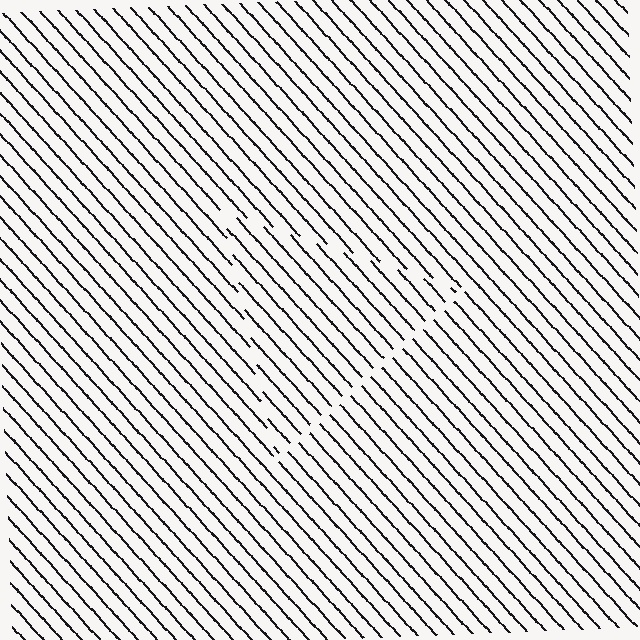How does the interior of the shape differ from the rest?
The interior of the shape contains the same grating, shifted by half a period — the contour is defined by the phase discontinuity where line-ends from the inner and outer gratings abut.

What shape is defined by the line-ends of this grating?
An illusory triangle. The interior of the shape contains the same grating, shifted by half a period — the contour is defined by the phase discontinuity where line-ends from the inner and outer gratings abut.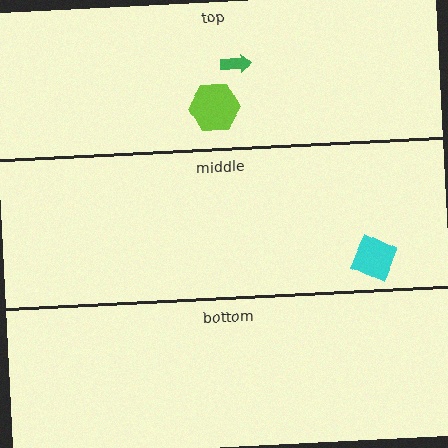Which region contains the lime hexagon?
The top region.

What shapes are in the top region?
The green arrow, the lime hexagon.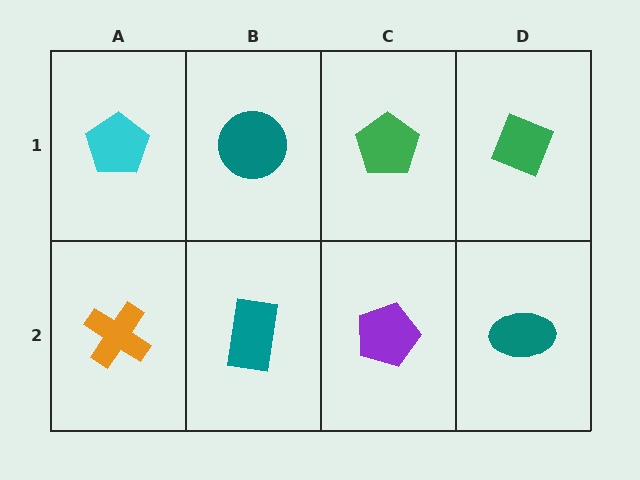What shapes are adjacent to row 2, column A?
A cyan pentagon (row 1, column A), a teal rectangle (row 2, column B).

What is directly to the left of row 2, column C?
A teal rectangle.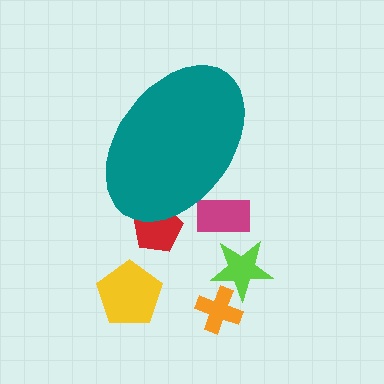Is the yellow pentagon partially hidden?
No, the yellow pentagon is fully visible.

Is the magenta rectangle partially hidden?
Yes, the magenta rectangle is partially hidden behind the teal ellipse.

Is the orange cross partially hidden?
No, the orange cross is fully visible.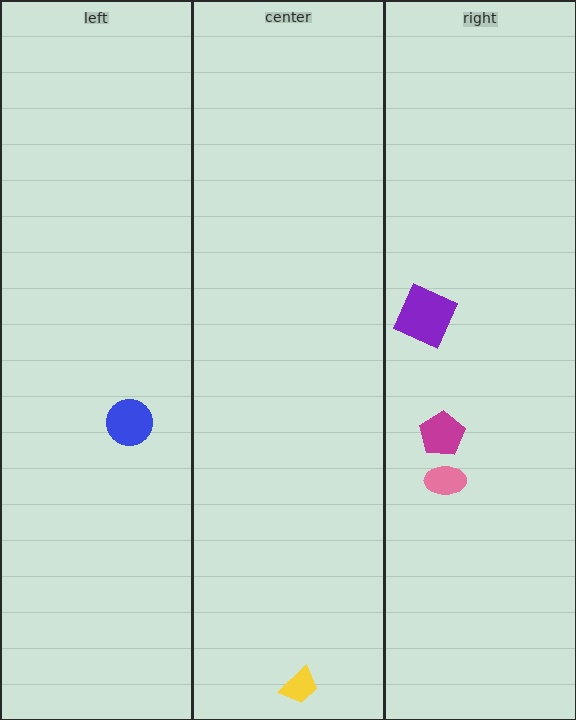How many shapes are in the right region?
3.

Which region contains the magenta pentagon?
The right region.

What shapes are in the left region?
The blue circle.